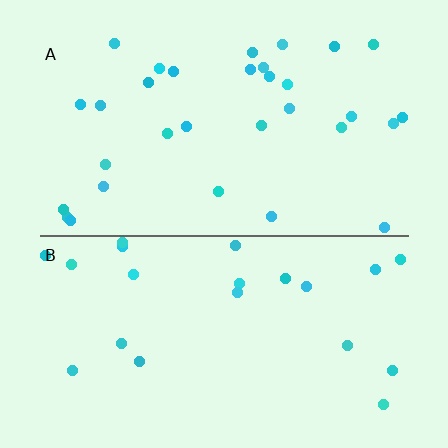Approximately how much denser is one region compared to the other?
Approximately 1.5× — region A over region B.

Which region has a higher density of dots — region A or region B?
A (the top).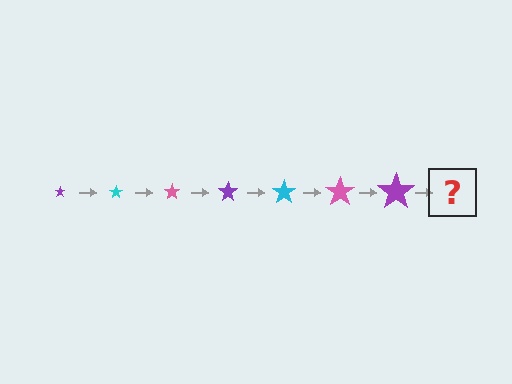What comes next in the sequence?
The next element should be a cyan star, larger than the previous one.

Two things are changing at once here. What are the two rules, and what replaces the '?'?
The two rules are that the star grows larger each step and the color cycles through purple, cyan, and pink. The '?' should be a cyan star, larger than the previous one.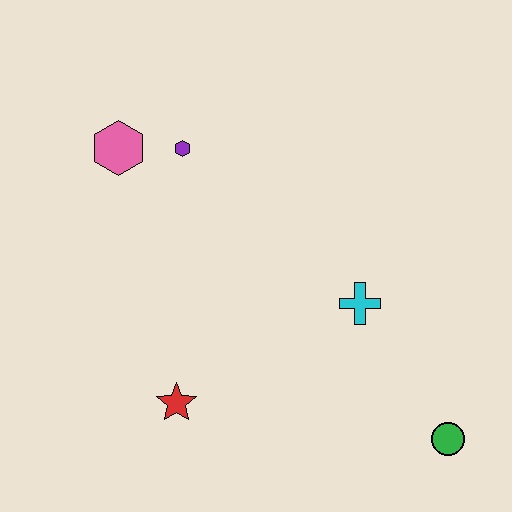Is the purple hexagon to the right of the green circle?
No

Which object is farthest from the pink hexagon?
The green circle is farthest from the pink hexagon.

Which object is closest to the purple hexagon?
The pink hexagon is closest to the purple hexagon.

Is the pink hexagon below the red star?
No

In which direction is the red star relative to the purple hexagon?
The red star is below the purple hexagon.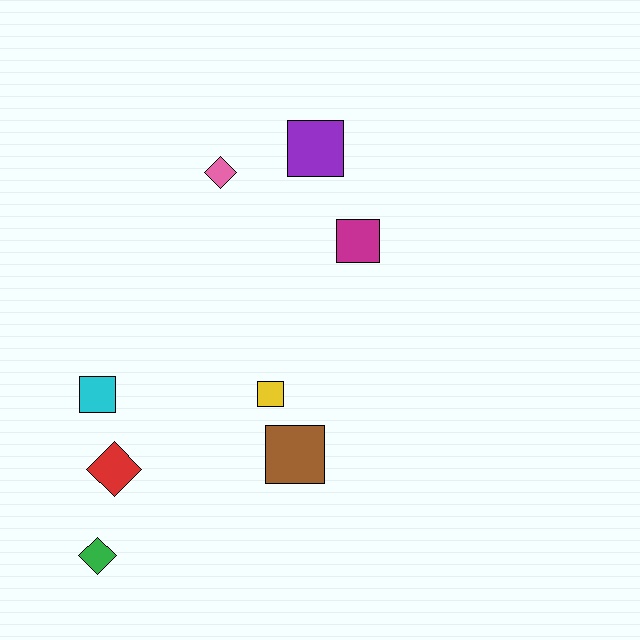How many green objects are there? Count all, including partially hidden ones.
There is 1 green object.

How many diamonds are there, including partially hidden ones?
There are 3 diamonds.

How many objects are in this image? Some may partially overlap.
There are 8 objects.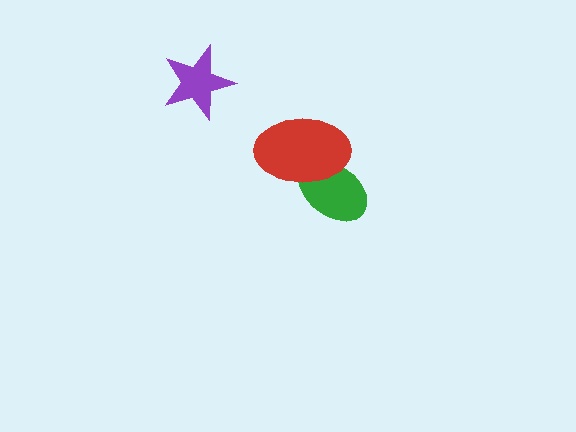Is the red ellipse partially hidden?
No, no other shape covers it.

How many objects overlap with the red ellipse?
1 object overlaps with the red ellipse.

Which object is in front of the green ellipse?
The red ellipse is in front of the green ellipse.